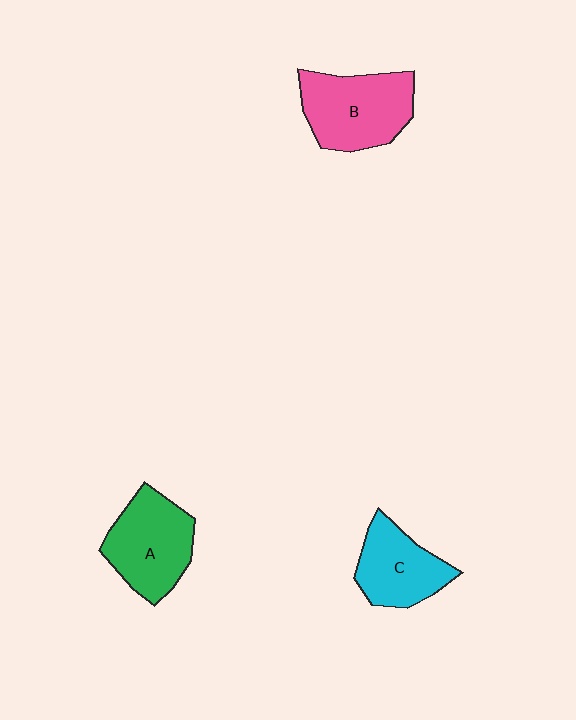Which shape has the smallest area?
Shape C (cyan).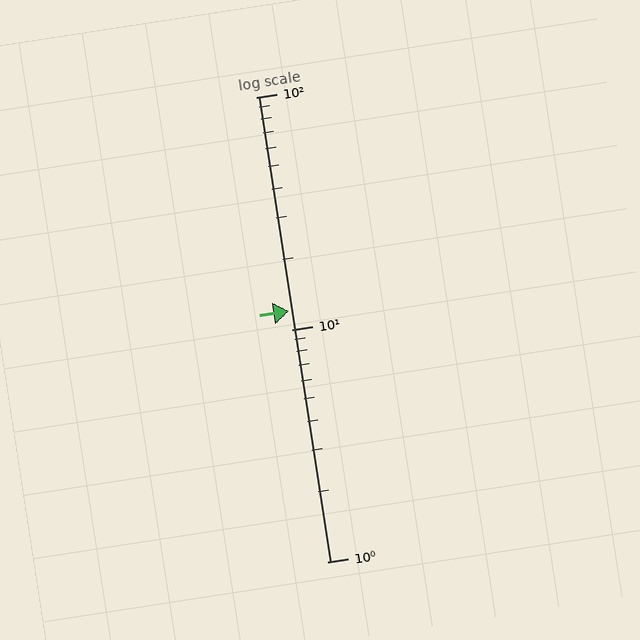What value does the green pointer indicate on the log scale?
The pointer indicates approximately 12.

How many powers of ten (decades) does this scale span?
The scale spans 2 decades, from 1 to 100.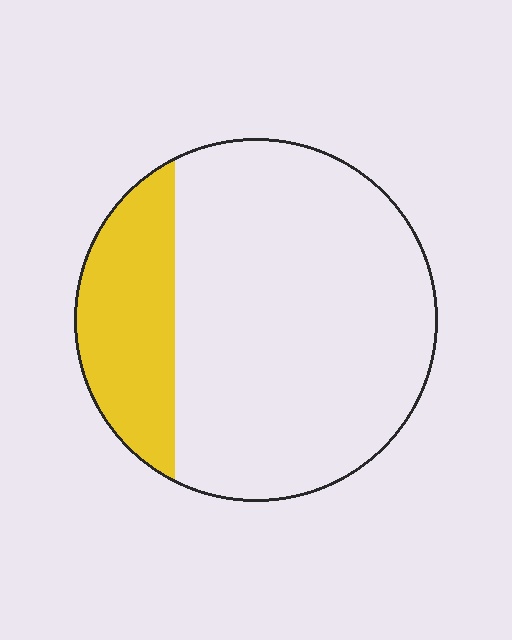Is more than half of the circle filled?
No.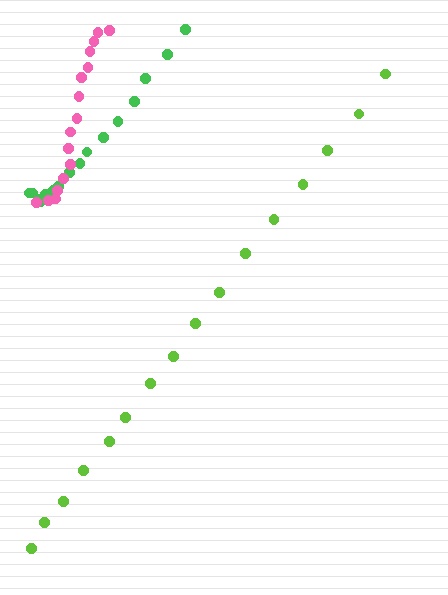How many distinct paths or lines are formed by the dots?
There are 3 distinct paths.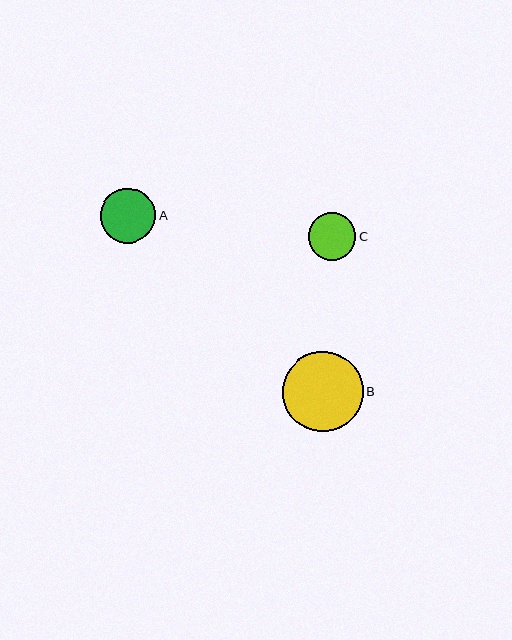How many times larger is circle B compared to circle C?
Circle B is approximately 1.7 times the size of circle C.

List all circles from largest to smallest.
From largest to smallest: B, A, C.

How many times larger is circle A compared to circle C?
Circle A is approximately 1.2 times the size of circle C.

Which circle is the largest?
Circle B is the largest with a size of approximately 80 pixels.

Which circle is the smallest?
Circle C is the smallest with a size of approximately 47 pixels.